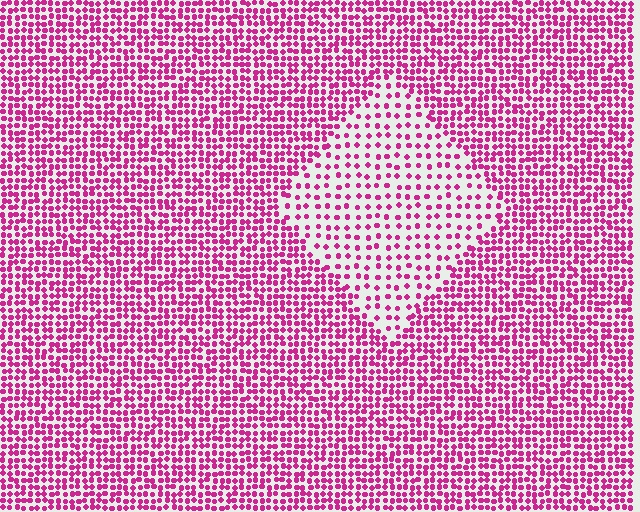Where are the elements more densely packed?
The elements are more densely packed outside the diamond boundary.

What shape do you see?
I see a diamond.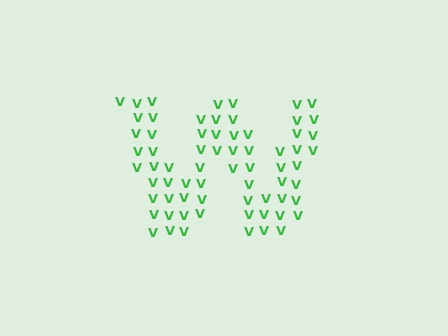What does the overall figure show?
The overall figure shows the letter W.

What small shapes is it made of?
It is made of small letter V's.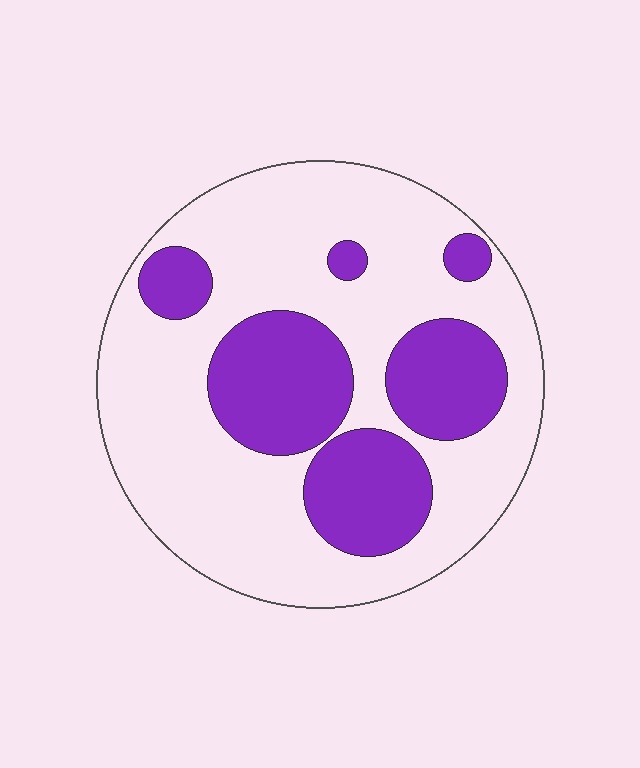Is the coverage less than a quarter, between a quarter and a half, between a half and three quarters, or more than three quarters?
Between a quarter and a half.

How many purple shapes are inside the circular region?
6.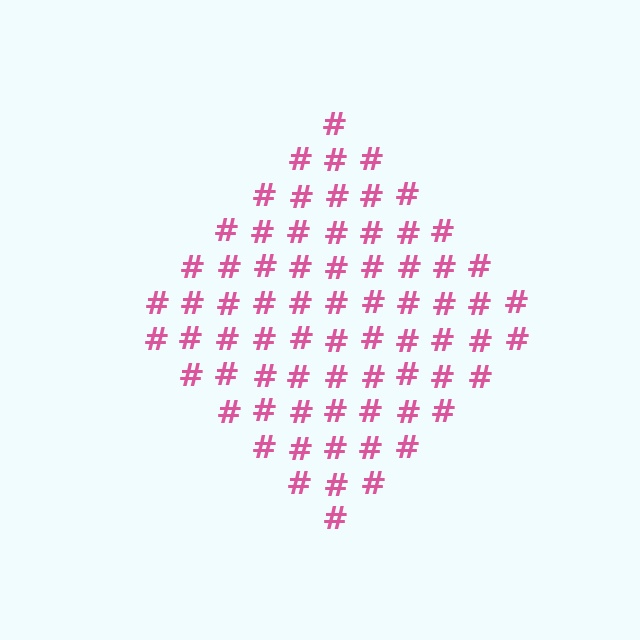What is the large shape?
The large shape is a diamond.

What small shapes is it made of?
It is made of small hash symbols.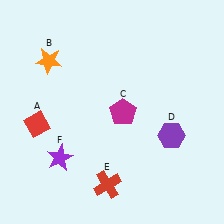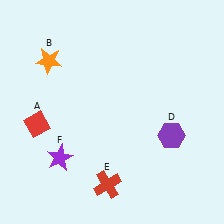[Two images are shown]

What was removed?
The magenta pentagon (C) was removed in Image 2.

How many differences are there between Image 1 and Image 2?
There is 1 difference between the two images.